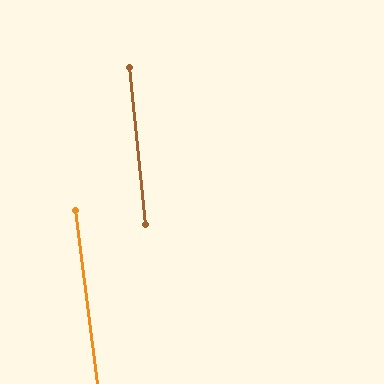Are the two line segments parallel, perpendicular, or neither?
Parallel — their directions differ by only 1.1°.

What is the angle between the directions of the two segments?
Approximately 1 degree.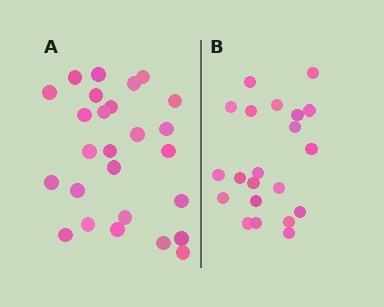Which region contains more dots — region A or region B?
Region A (the left region) has more dots.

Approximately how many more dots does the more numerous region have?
Region A has about 5 more dots than region B.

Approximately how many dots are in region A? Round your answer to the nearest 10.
About 30 dots. (The exact count is 26, which rounds to 30.)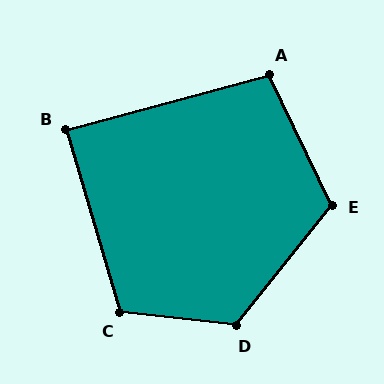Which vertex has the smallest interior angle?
B, at approximately 89 degrees.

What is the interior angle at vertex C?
Approximately 113 degrees (obtuse).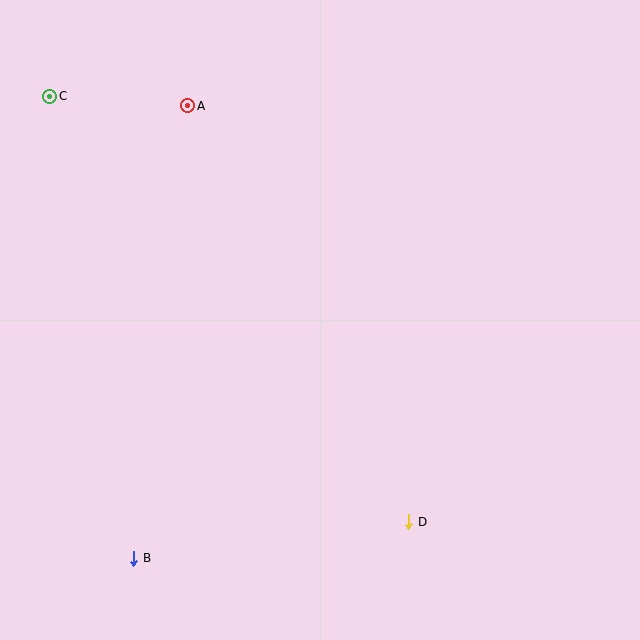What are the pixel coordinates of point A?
Point A is at (188, 106).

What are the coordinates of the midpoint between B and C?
The midpoint between B and C is at (92, 327).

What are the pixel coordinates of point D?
Point D is at (409, 522).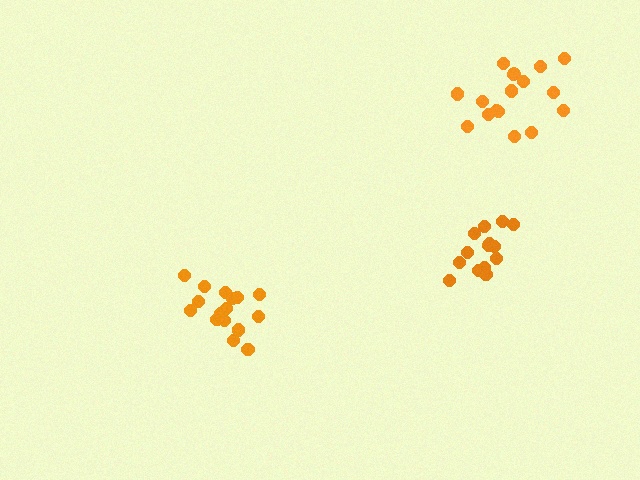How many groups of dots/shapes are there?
There are 3 groups.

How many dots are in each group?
Group 1: 17 dots, Group 2: 14 dots, Group 3: 16 dots (47 total).